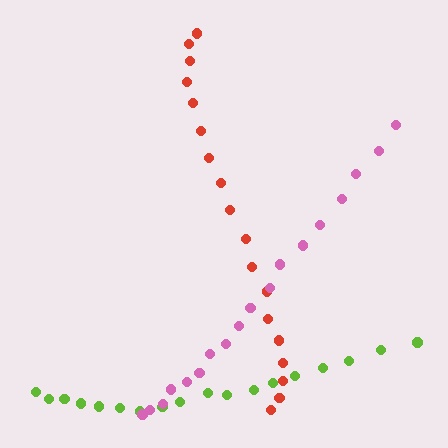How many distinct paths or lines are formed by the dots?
There are 3 distinct paths.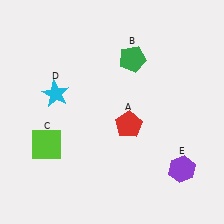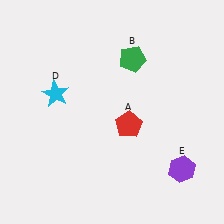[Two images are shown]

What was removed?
The lime square (C) was removed in Image 2.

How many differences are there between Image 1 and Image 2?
There is 1 difference between the two images.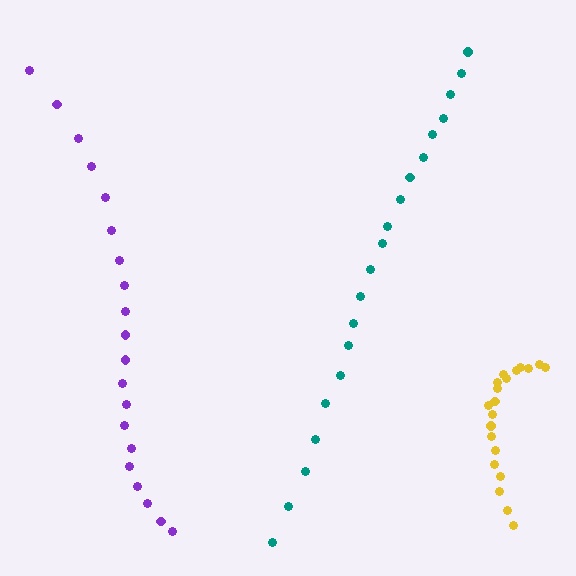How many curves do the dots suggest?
There are 3 distinct paths.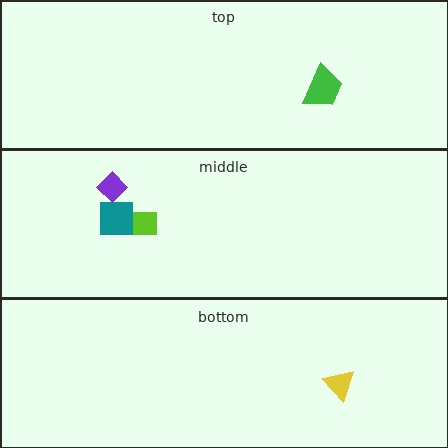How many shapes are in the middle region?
3.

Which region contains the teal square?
The middle region.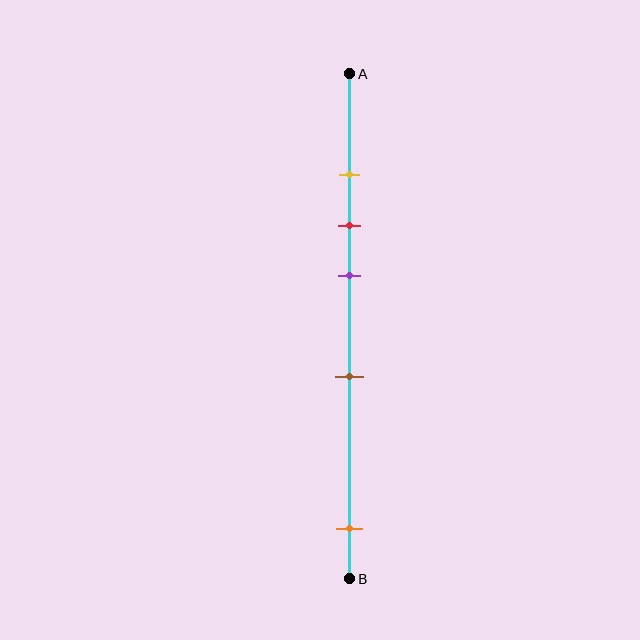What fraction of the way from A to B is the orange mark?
The orange mark is approximately 90% (0.9) of the way from A to B.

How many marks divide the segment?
There are 5 marks dividing the segment.